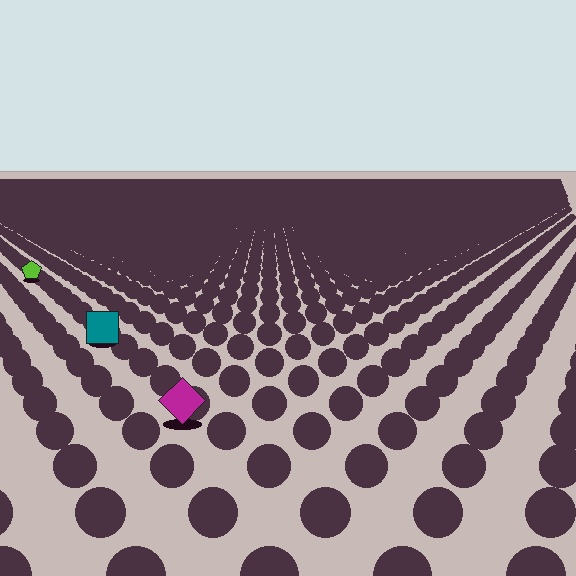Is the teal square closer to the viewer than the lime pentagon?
Yes. The teal square is closer — you can tell from the texture gradient: the ground texture is coarser near it.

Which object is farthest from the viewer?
The lime pentagon is farthest from the viewer. It appears smaller and the ground texture around it is denser.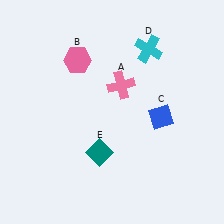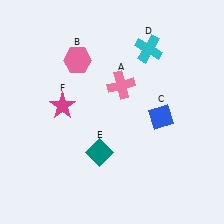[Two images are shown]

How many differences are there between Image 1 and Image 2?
There is 1 difference between the two images.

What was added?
A magenta star (F) was added in Image 2.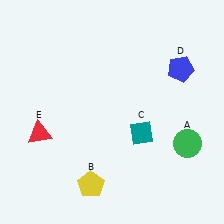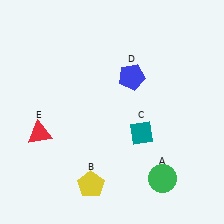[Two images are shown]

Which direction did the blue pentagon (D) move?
The blue pentagon (D) moved left.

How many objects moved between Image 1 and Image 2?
2 objects moved between the two images.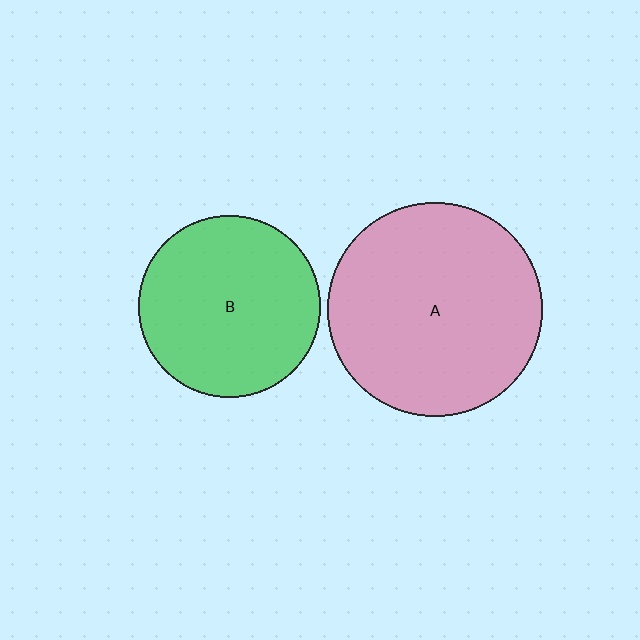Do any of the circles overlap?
No, none of the circles overlap.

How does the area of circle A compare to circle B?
Approximately 1.4 times.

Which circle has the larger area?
Circle A (pink).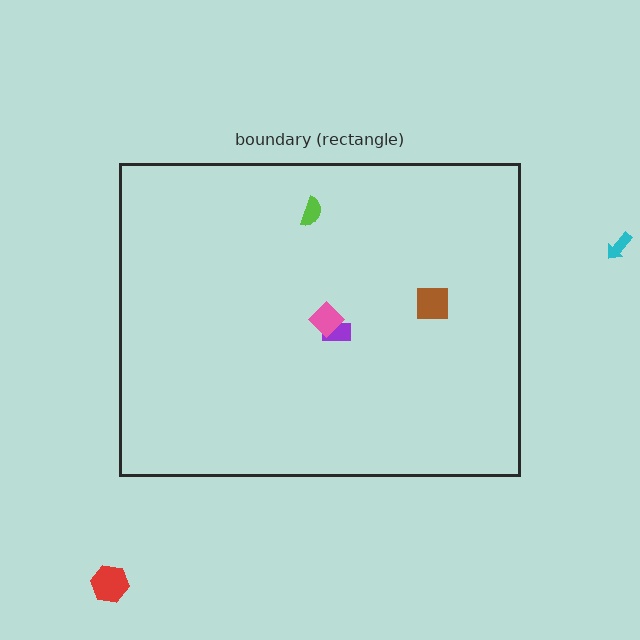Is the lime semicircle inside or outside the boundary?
Inside.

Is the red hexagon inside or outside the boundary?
Outside.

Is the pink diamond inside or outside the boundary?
Inside.